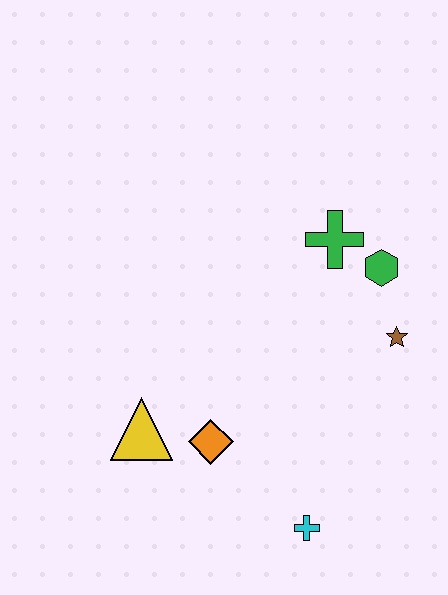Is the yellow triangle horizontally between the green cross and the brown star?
No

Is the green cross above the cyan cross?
Yes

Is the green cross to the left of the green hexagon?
Yes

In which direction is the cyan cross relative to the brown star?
The cyan cross is below the brown star.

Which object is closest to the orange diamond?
The yellow triangle is closest to the orange diamond.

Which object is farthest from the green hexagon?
The yellow triangle is farthest from the green hexagon.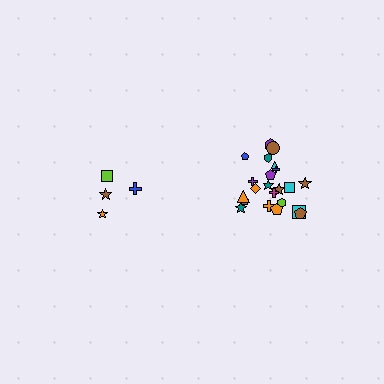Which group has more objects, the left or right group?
The right group.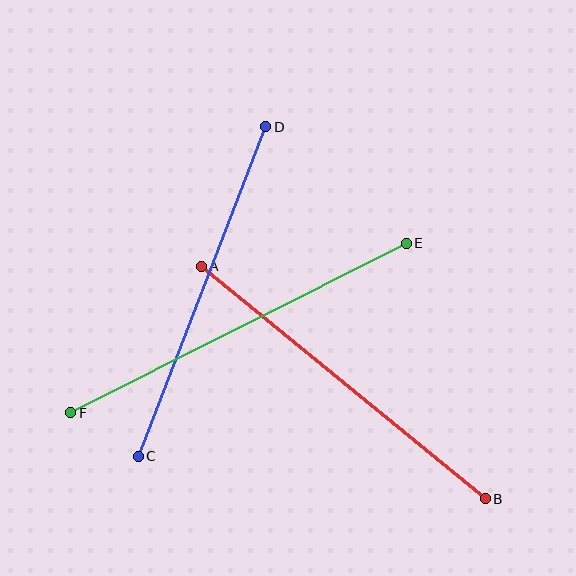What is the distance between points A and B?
The distance is approximately 367 pixels.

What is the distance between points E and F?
The distance is approximately 376 pixels.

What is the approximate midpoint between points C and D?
The midpoint is at approximately (202, 292) pixels.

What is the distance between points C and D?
The distance is approximately 353 pixels.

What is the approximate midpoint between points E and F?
The midpoint is at approximately (239, 328) pixels.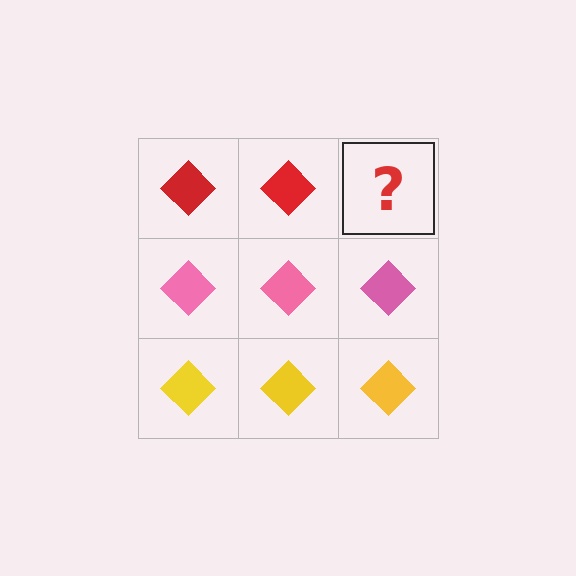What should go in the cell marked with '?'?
The missing cell should contain a red diamond.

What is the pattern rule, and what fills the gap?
The rule is that each row has a consistent color. The gap should be filled with a red diamond.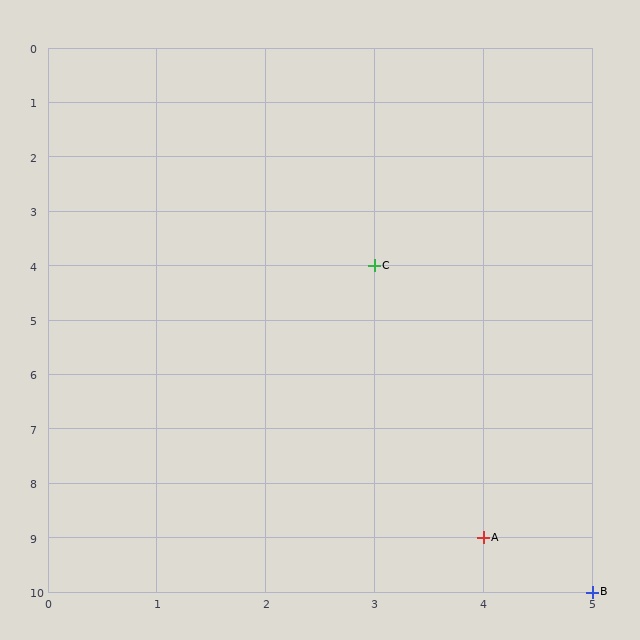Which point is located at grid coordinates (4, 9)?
Point A is at (4, 9).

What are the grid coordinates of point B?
Point B is at grid coordinates (5, 10).